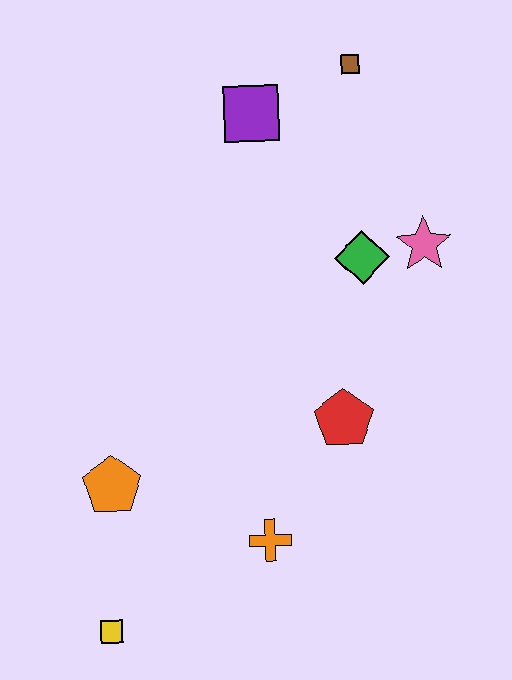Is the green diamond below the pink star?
Yes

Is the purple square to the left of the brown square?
Yes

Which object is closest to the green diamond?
The pink star is closest to the green diamond.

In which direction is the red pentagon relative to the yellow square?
The red pentagon is to the right of the yellow square.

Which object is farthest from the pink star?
The yellow square is farthest from the pink star.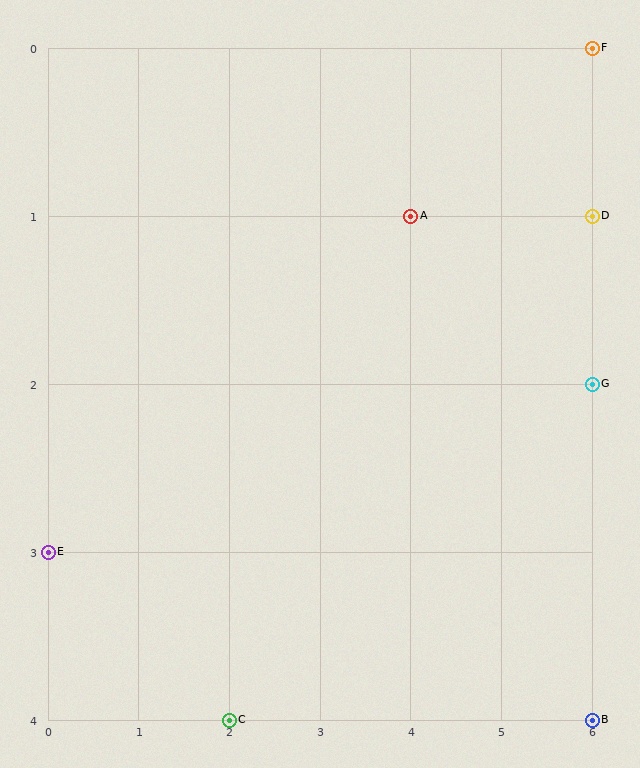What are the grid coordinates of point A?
Point A is at grid coordinates (4, 1).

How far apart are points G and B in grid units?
Points G and B are 2 rows apart.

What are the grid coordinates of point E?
Point E is at grid coordinates (0, 3).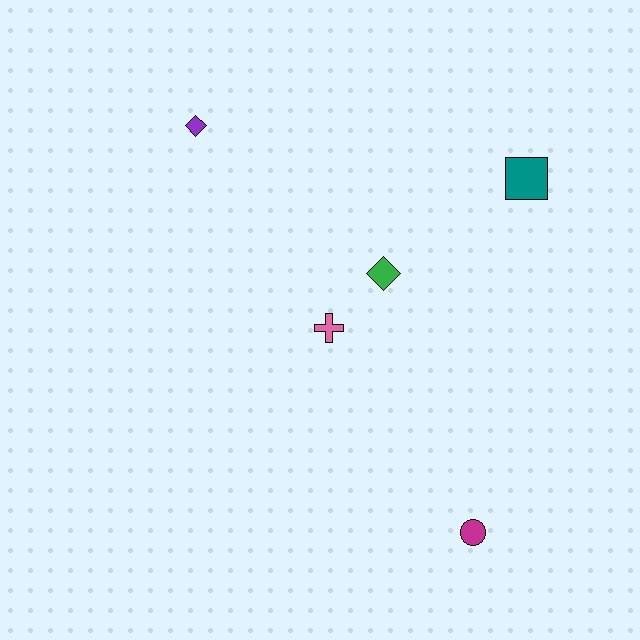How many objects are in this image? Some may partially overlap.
There are 5 objects.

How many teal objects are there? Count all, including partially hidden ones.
There is 1 teal object.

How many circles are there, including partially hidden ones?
There is 1 circle.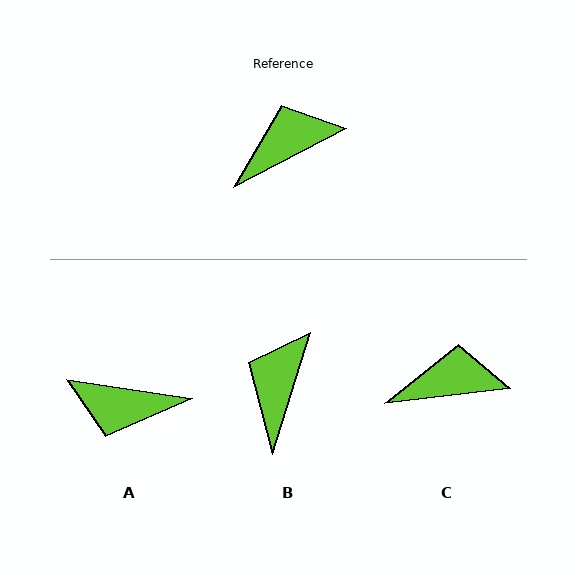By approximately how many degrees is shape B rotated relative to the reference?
Approximately 45 degrees counter-clockwise.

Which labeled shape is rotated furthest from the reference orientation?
A, about 144 degrees away.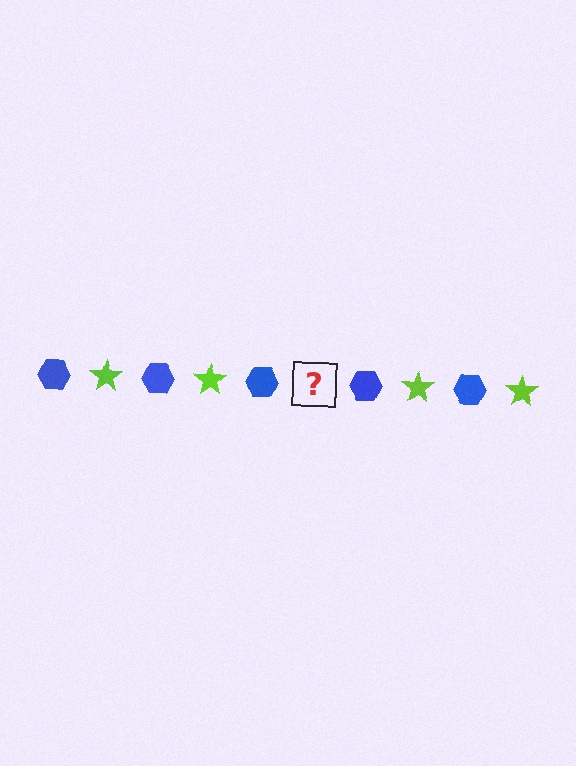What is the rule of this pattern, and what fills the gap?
The rule is that the pattern alternates between blue hexagon and lime star. The gap should be filled with a lime star.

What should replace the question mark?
The question mark should be replaced with a lime star.